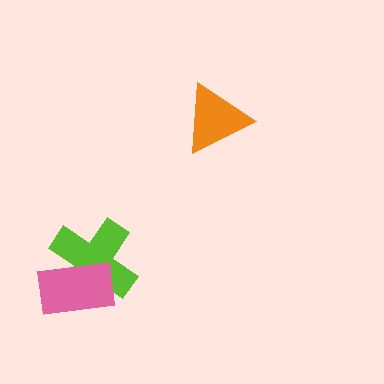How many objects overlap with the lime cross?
1 object overlaps with the lime cross.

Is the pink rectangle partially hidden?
No, no other shape covers it.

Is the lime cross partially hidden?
Yes, it is partially covered by another shape.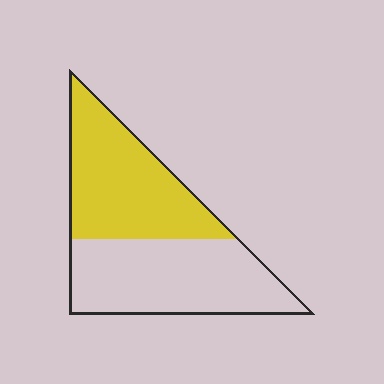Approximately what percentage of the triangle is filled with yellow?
Approximately 50%.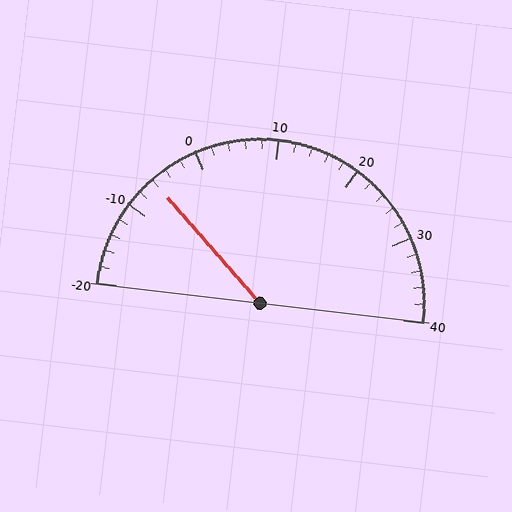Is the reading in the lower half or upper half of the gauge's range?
The reading is in the lower half of the range (-20 to 40).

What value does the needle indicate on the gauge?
The needle indicates approximately -6.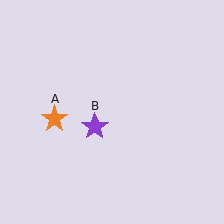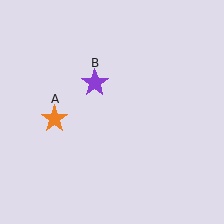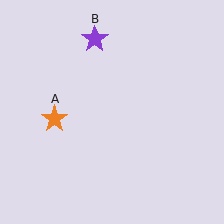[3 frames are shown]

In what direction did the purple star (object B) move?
The purple star (object B) moved up.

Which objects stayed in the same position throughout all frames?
Orange star (object A) remained stationary.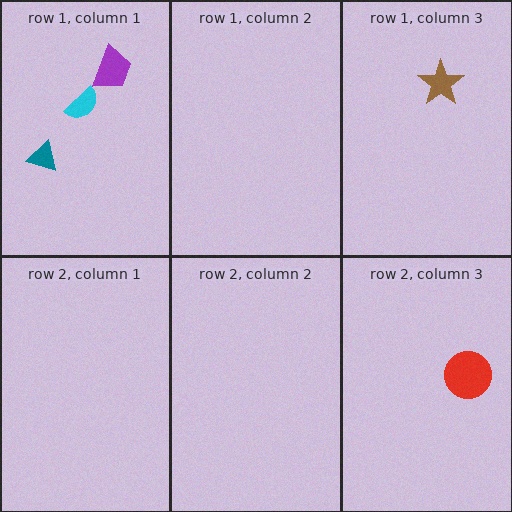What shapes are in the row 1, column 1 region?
The cyan semicircle, the teal triangle, the purple trapezoid.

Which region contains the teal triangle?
The row 1, column 1 region.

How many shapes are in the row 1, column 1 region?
3.